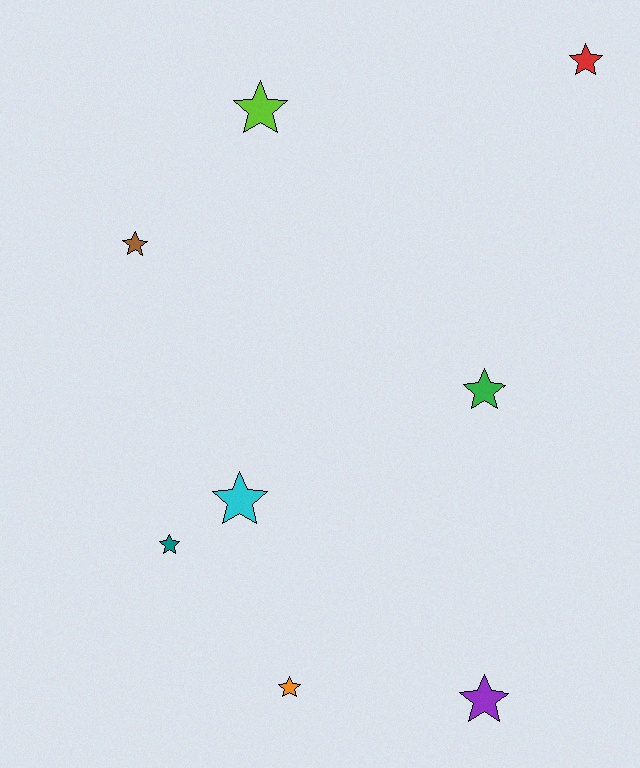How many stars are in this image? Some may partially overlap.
There are 8 stars.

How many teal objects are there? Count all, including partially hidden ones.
There is 1 teal object.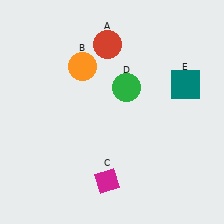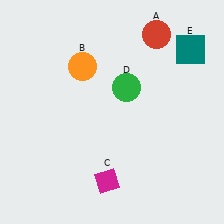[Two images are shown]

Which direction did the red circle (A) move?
The red circle (A) moved right.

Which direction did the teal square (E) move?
The teal square (E) moved up.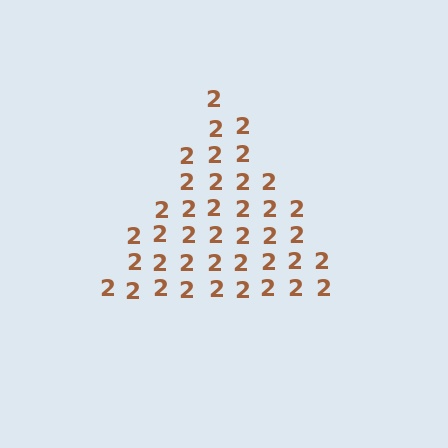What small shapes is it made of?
It is made of small digit 2's.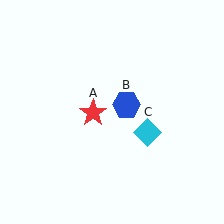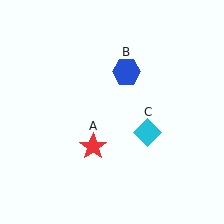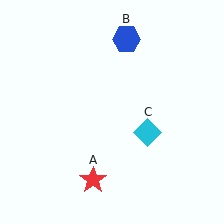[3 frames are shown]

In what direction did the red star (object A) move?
The red star (object A) moved down.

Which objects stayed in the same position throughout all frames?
Cyan diamond (object C) remained stationary.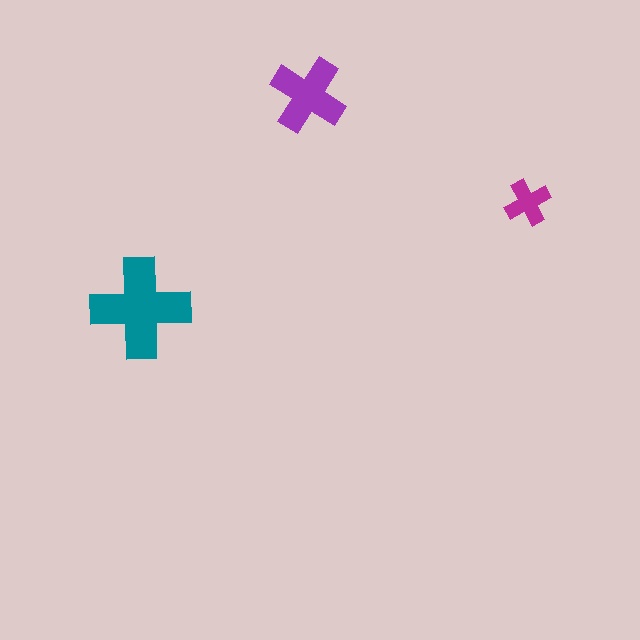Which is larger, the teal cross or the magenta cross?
The teal one.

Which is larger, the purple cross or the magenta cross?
The purple one.